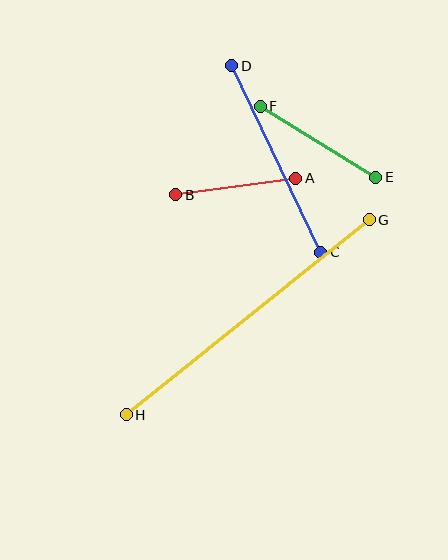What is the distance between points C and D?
The distance is approximately 206 pixels.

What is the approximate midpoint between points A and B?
The midpoint is at approximately (236, 187) pixels.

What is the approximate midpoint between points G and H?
The midpoint is at approximately (248, 317) pixels.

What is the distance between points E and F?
The distance is approximately 136 pixels.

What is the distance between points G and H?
The distance is approximately 311 pixels.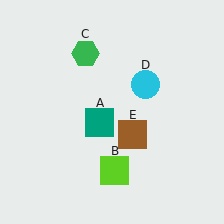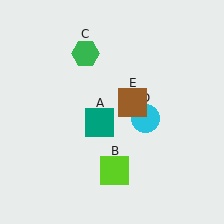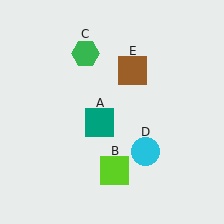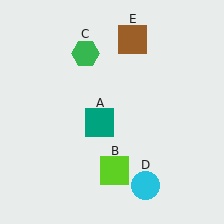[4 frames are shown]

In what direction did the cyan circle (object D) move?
The cyan circle (object D) moved down.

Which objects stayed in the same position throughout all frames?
Teal square (object A) and lime square (object B) and green hexagon (object C) remained stationary.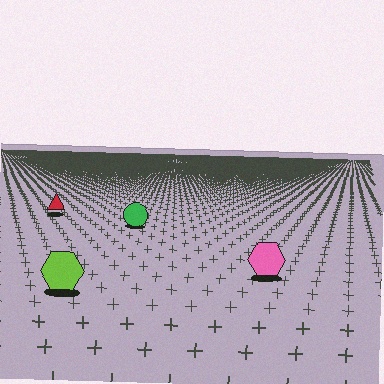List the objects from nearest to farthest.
From nearest to farthest: the lime hexagon, the pink hexagon, the green circle, the red triangle.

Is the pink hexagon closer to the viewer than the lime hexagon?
No. The lime hexagon is closer — you can tell from the texture gradient: the ground texture is coarser near it.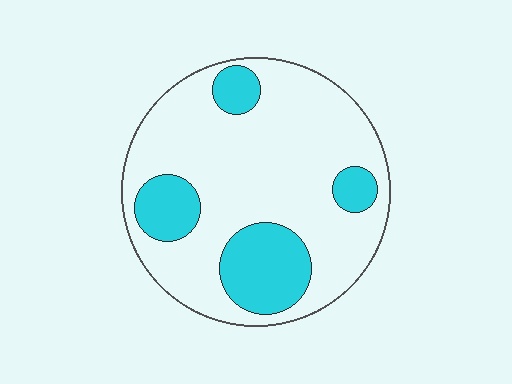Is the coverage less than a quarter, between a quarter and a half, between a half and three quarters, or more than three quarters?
Less than a quarter.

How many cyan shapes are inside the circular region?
4.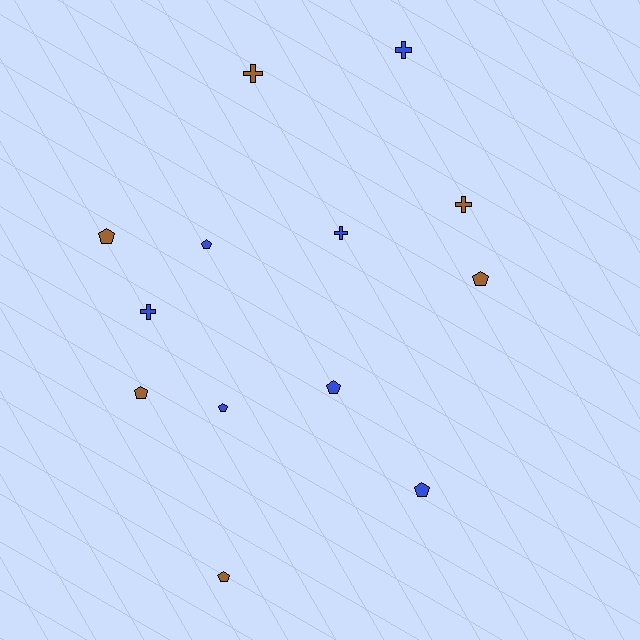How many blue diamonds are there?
There are no blue diamonds.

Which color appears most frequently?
Blue, with 7 objects.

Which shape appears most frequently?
Pentagon, with 8 objects.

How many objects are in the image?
There are 13 objects.